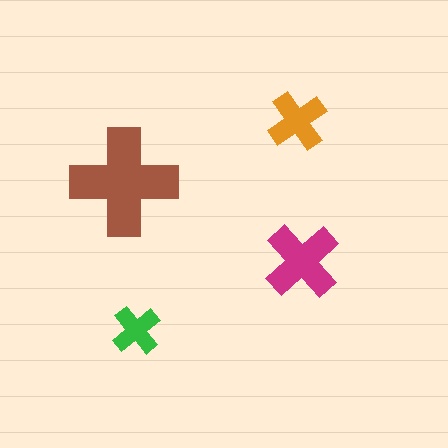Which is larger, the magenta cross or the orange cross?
The magenta one.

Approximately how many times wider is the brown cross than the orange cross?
About 2 times wider.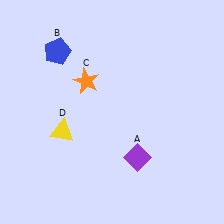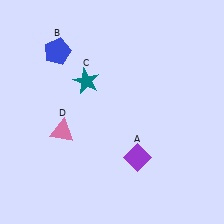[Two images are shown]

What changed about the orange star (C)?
In Image 1, C is orange. In Image 2, it changed to teal.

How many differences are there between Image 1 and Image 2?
There are 2 differences between the two images.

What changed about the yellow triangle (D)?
In Image 1, D is yellow. In Image 2, it changed to pink.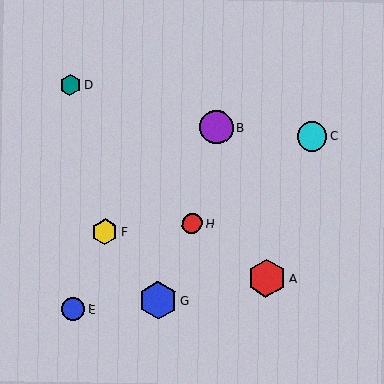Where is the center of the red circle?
The center of the red circle is at (192, 224).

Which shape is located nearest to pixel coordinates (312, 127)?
The cyan circle (labeled C) at (312, 136) is nearest to that location.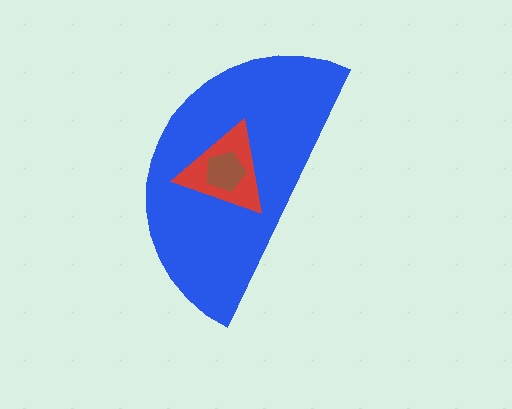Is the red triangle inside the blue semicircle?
Yes.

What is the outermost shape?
The blue semicircle.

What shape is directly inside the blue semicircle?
The red triangle.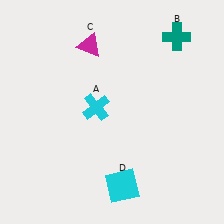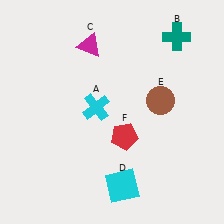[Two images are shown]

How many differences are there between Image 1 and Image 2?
There are 2 differences between the two images.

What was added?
A brown circle (E), a red pentagon (F) were added in Image 2.